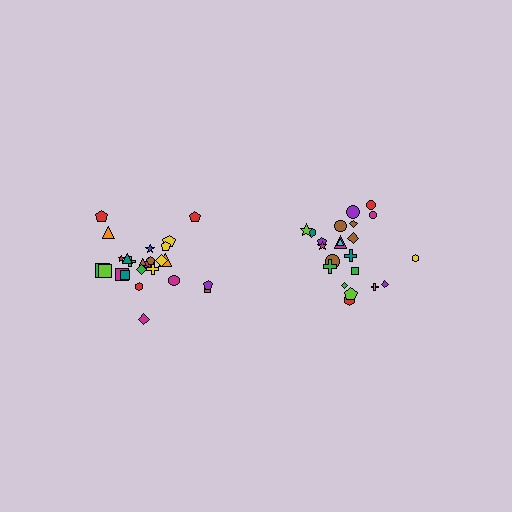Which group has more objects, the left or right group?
The left group.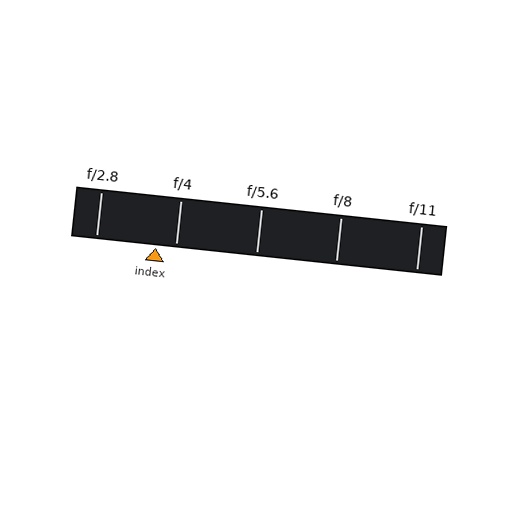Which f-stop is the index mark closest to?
The index mark is closest to f/4.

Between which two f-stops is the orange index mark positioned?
The index mark is between f/2.8 and f/4.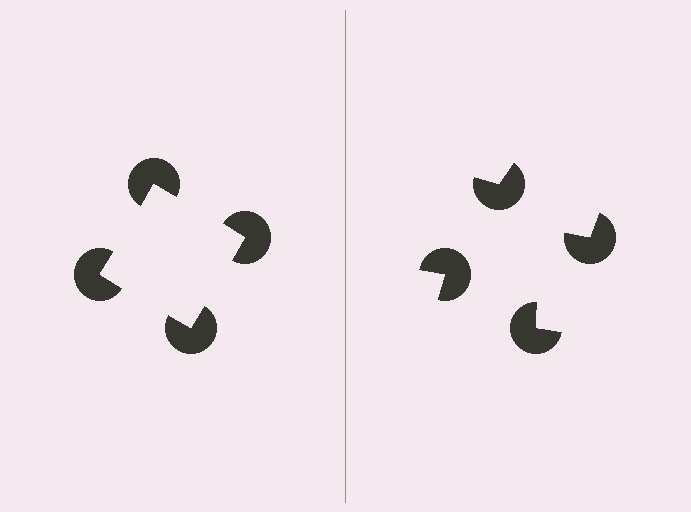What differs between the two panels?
The pac-man discs are positioned identically on both sides; only the wedge orientations differ. On the left they align to a square; on the right they are misaligned.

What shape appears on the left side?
An illusory square.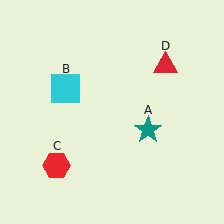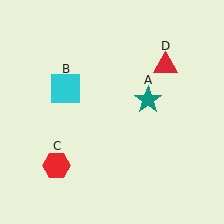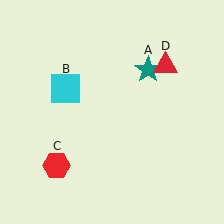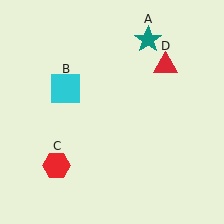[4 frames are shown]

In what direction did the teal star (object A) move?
The teal star (object A) moved up.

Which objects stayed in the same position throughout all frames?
Cyan square (object B) and red hexagon (object C) and red triangle (object D) remained stationary.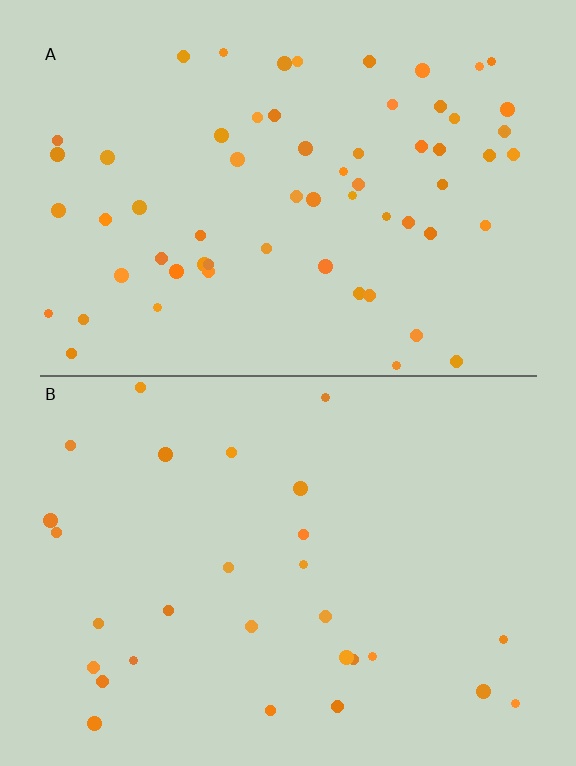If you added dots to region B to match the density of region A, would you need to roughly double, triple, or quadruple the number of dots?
Approximately double.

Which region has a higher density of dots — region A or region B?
A (the top).